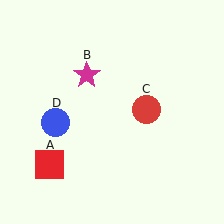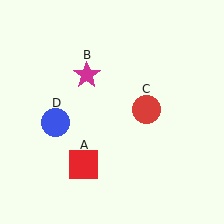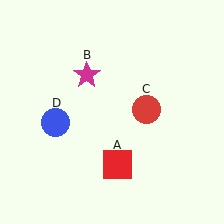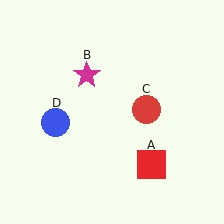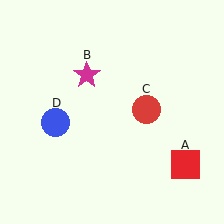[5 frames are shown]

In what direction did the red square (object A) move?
The red square (object A) moved right.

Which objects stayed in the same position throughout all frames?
Magenta star (object B) and red circle (object C) and blue circle (object D) remained stationary.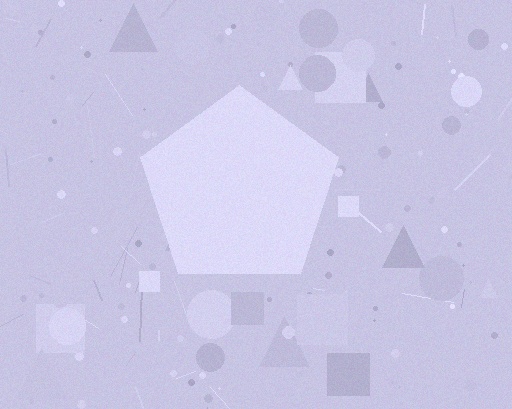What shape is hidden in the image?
A pentagon is hidden in the image.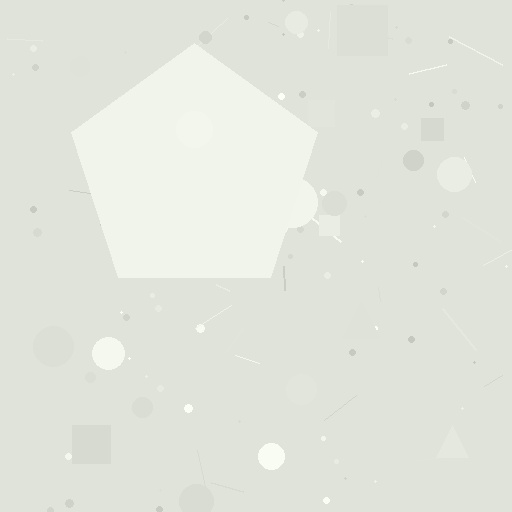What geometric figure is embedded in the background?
A pentagon is embedded in the background.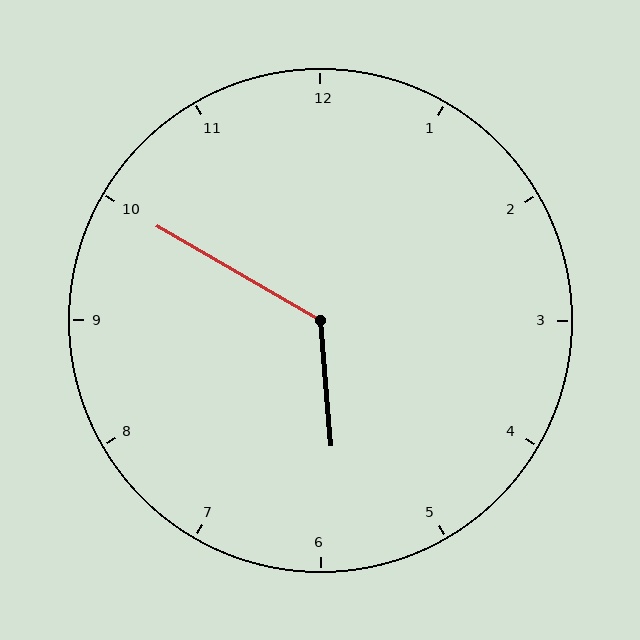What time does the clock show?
5:50.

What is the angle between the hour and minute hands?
Approximately 125 degrees.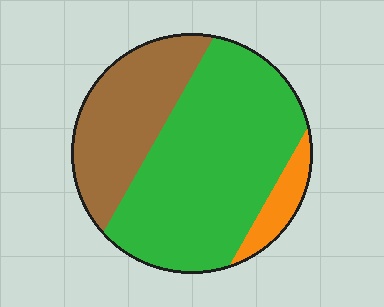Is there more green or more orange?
Green.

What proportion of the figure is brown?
Brown takes up about one third (1/3) of the figure.